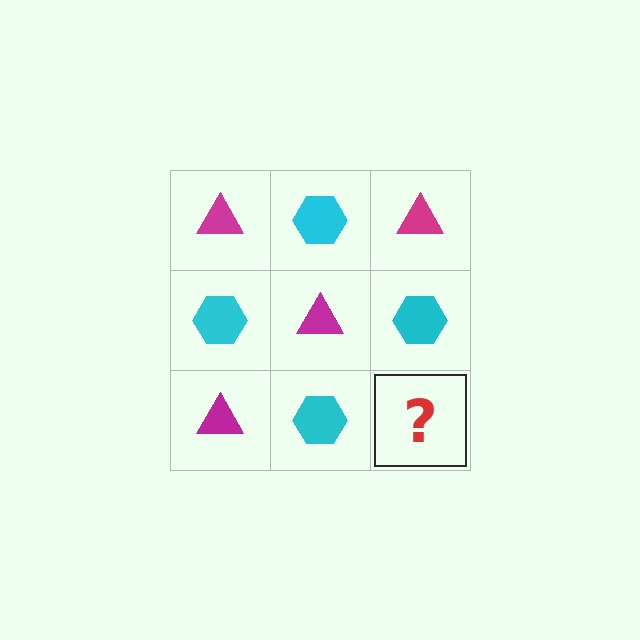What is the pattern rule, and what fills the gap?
The rule is that it alternates magenta triangle and cyan hexagon in a checkerboard pattern. The gap should be filled with a magenta triangle.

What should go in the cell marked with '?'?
The missing cell should contain a magenta triangle.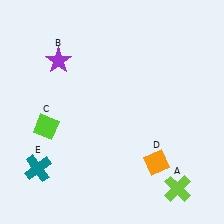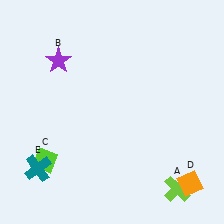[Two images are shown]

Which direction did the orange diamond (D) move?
The orange diamond (D) moved right.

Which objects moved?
The objects that moved are: the lime diamond (C), the orange diamond (D).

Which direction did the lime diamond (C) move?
The lime diamond (C) moved down.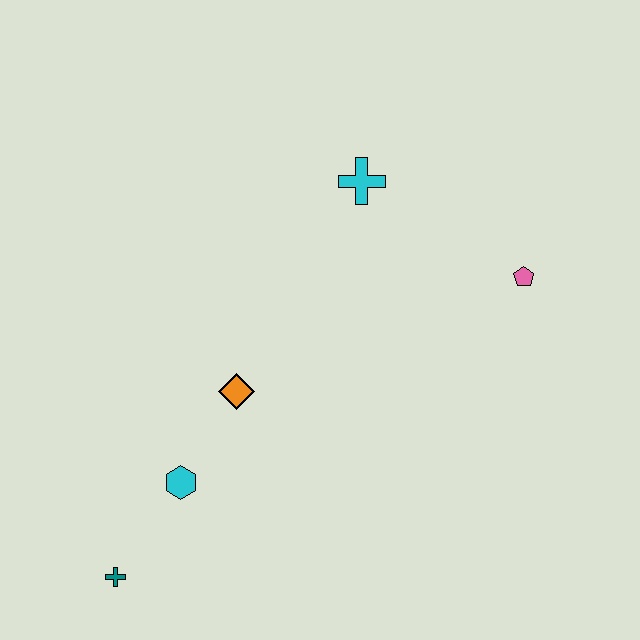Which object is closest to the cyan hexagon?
The orange diamond is closest to the cyan hexagon.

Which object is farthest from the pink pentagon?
The teal cross is farthest from the pink pentagon.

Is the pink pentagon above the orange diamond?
Yes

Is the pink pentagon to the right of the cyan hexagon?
Yes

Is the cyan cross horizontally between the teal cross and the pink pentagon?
Yes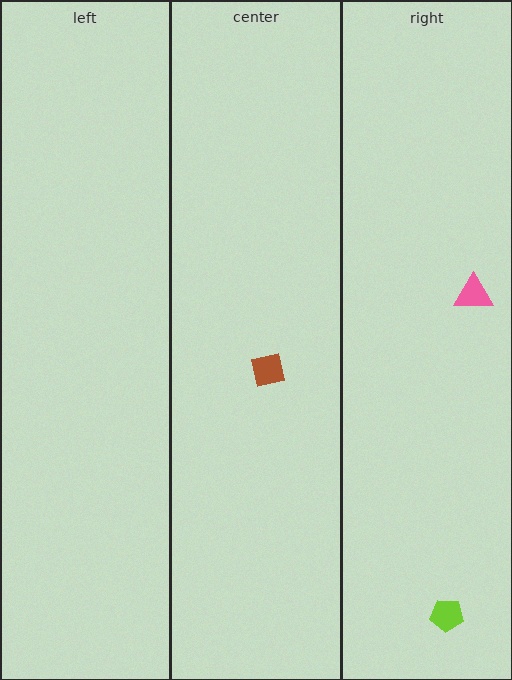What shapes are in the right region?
The pink triangle, the lime pentagon.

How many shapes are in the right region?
2.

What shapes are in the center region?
The brown square.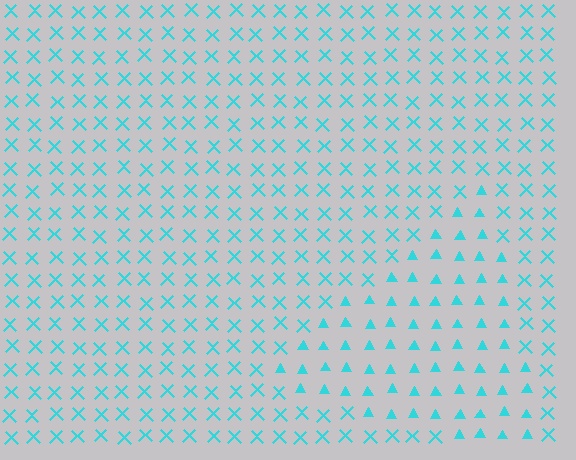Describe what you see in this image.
The image is filled with small cyan elements arranged in a uniform grid. A triangle-shaped region contains triangles, while the surrounding area contains X marks. The boundary is defined purely by the change in element shape.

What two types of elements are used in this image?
The image uses triangles inside the triangle region and X marks outside it.